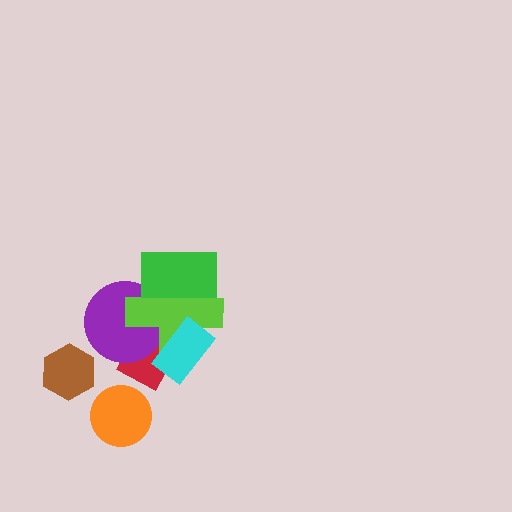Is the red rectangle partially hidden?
Yes, it is partially covered by another shape.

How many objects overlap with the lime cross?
4 objects overlap with the lime cross.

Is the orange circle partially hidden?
No, no other shape covers it.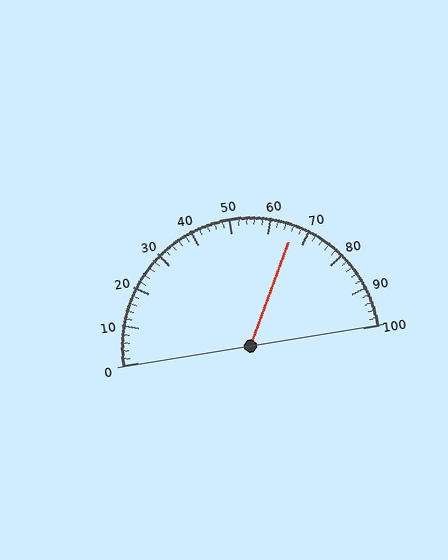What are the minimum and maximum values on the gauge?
The gauge ranges from 0 to 100.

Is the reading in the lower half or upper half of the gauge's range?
The reading is in the upper half of the range (0 to 100).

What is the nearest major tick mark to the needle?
The nearest major tick mark is 70.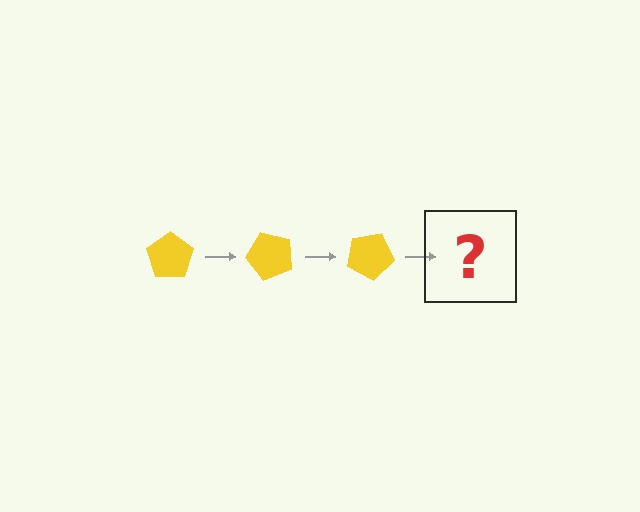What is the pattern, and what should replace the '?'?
The pattern is that the pentagon rotates 50 degrees each step. The '?' should be a yellow pentagon rotated 150 degrees.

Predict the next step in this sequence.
The next step is a yellow pentagon rotated 150 degrees.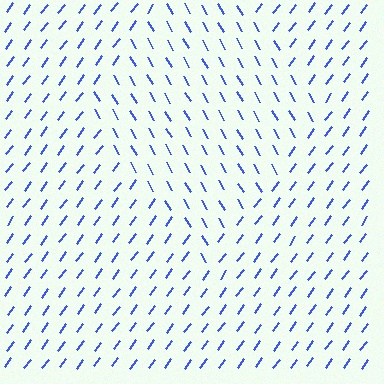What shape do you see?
I see a diamond.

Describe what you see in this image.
The image is filled with small blue line segments. A diamond region in the image has lines oriented differently from the surrounding lines, creating a visible texture boundary.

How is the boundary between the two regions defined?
The boundary is defined purely by a change in line orientation (approximately 67 degrees difference). All lines are the same color and thickness.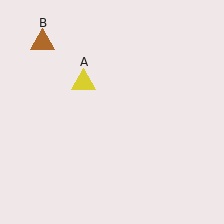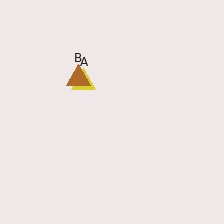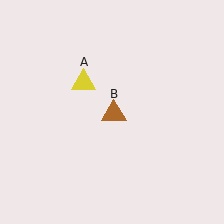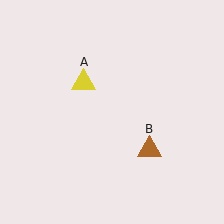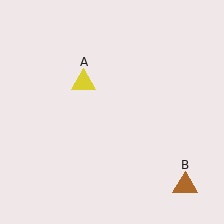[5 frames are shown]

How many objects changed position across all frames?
1 object changed position: brown triangle (object B).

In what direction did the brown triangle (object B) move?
The brown triangle (object B) moved down and to the right.